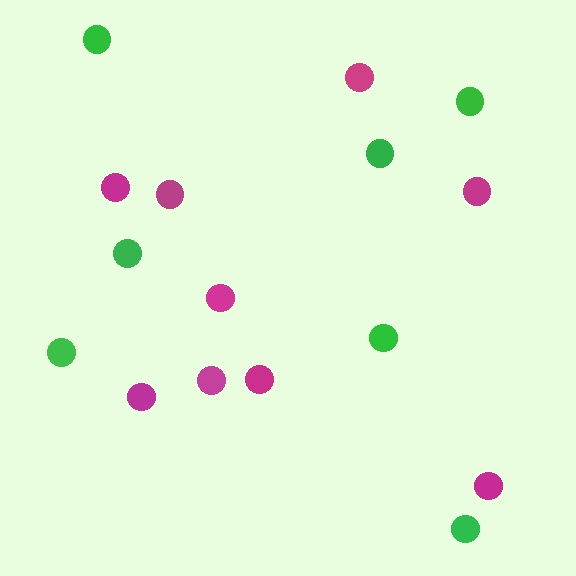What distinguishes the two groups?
There are 2 groups: one group of green circles (7) and one group of magenta circles (9).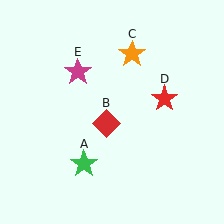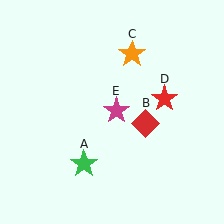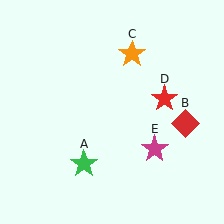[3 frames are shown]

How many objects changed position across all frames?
2 objects changed position: red diamond (object B), magenta star (object E).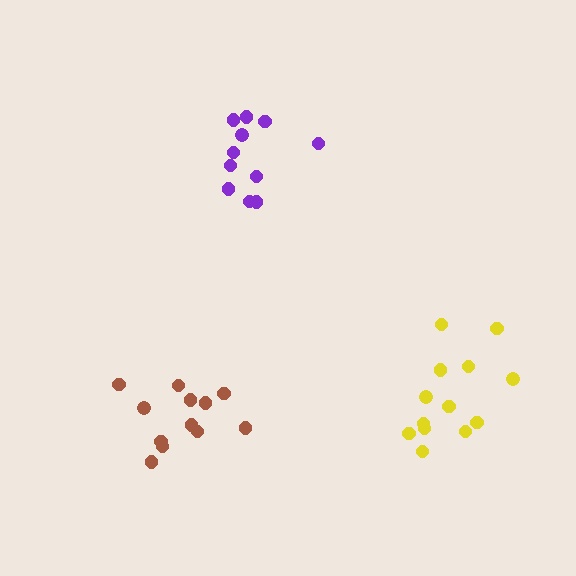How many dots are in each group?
Group 1: 11 dots, Group 2: 12 dots, Group 3: 13 dots (36 total).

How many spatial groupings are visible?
There are 3 spatial groupings.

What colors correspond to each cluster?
The clusters are colored: purple, brown, yellow.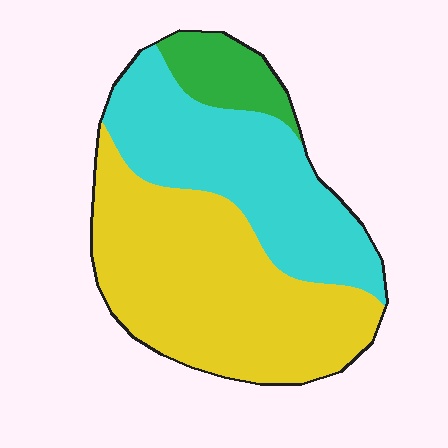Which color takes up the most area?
Yellow, at roughly 50%.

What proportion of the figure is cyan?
Cyan takes up about three eighths (3/8) of the figure.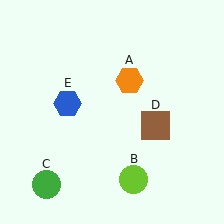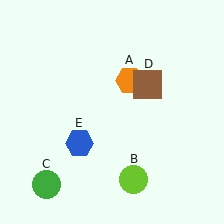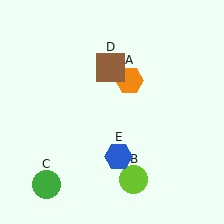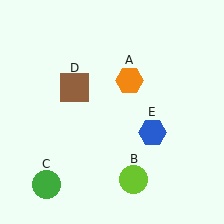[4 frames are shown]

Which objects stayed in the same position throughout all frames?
Orange hexagon (object A) and lime circle (object B) and green circle (object C) remained stationary.